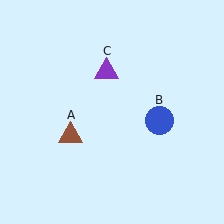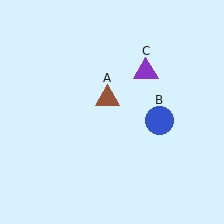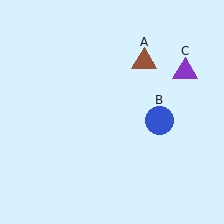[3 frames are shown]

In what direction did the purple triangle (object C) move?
The purple triangle (object C) moved right.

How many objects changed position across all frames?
2 objects changed position: brown triangle (object A), purple triangle (object C).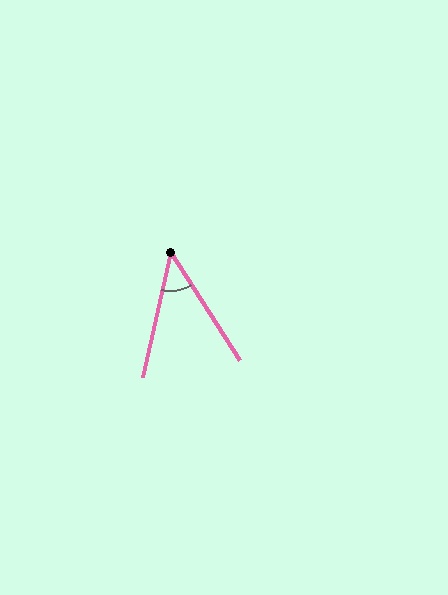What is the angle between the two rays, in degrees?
Approximately 45 degrees.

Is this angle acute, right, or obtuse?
It is acute.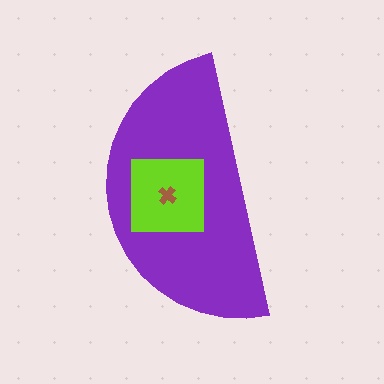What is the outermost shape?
The purple semicircle.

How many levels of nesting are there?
3.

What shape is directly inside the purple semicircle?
The lime square.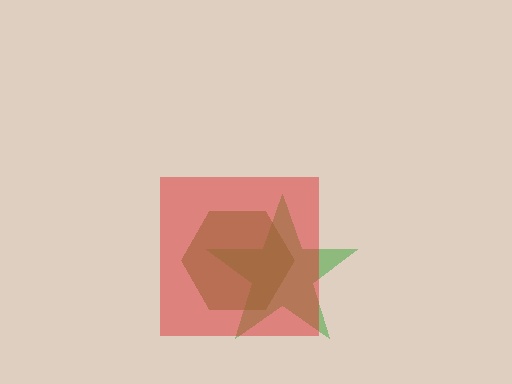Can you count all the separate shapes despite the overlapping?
Yes, there are 3 separate shapes.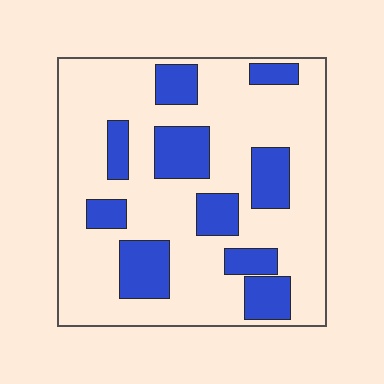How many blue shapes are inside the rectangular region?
10.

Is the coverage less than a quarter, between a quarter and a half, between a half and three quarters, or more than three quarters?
Between a quarter and a half.